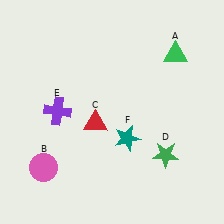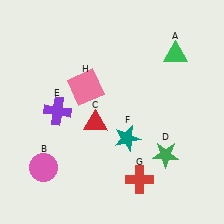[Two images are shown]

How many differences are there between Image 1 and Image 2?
There are 2 differences between the two images.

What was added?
A red cross (G), a pink square (H) were added in Image 2.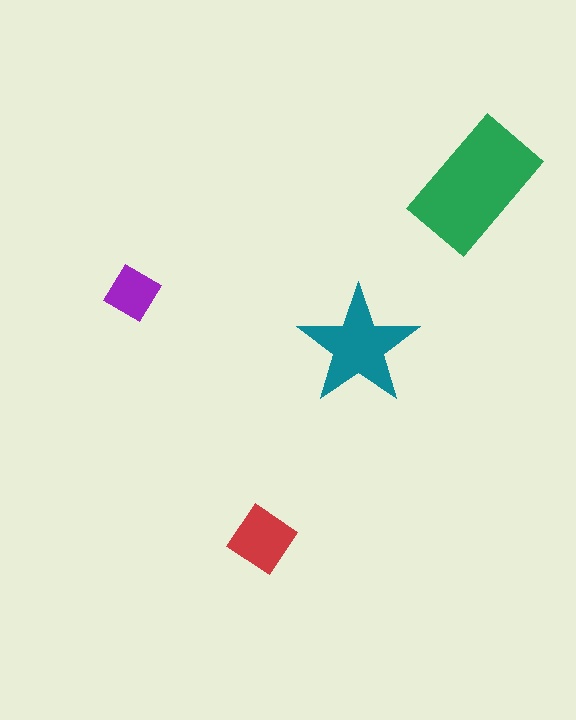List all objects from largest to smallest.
The green rectangle, the teal star, the red diamond, the purple diamond.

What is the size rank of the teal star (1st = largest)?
2nd.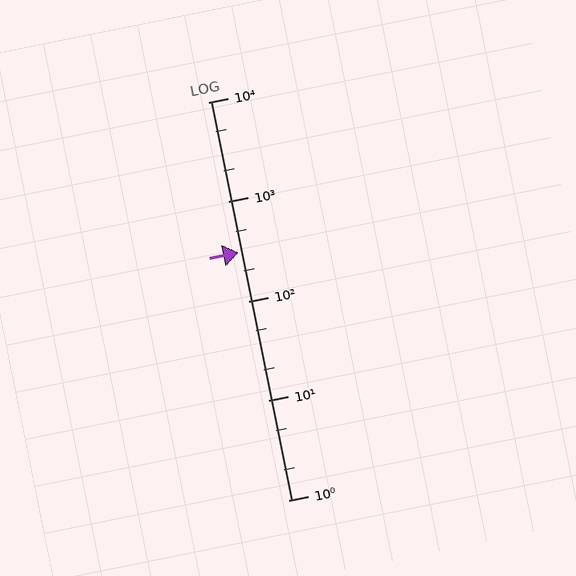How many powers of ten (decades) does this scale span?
The scale spans 4 decades, from 1 to 10000.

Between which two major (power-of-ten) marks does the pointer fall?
The pointer is between 100 and 1000.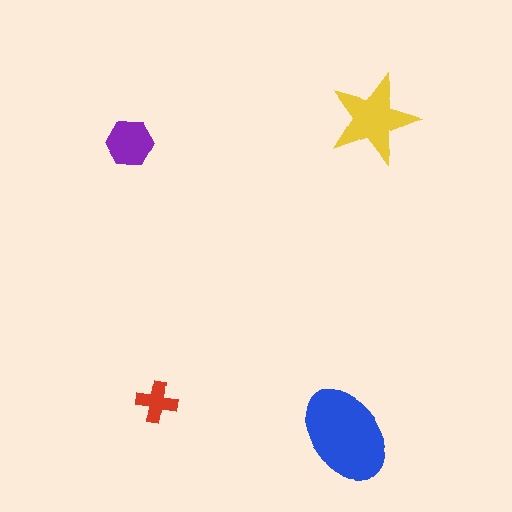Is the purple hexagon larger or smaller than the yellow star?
Smaller.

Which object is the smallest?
The red cross.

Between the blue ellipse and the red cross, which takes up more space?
The blue ellipse.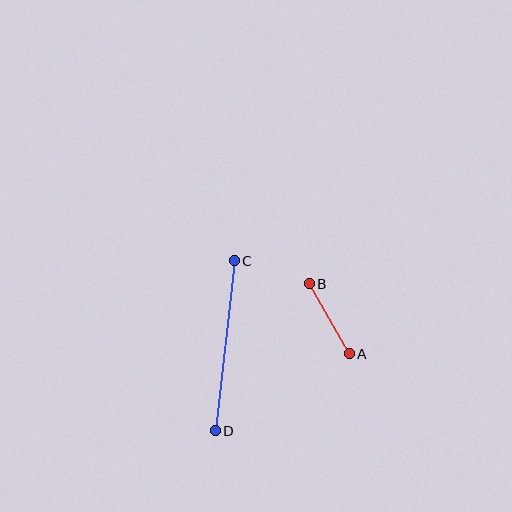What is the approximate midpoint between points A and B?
The midpoint is at approximately (329, 319) pixels.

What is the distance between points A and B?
The distance is approximately 81 pixels.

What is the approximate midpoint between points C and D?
The midpoint is at approximately (225, 346) pixels.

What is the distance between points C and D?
The distance is approximately 171 pixels.